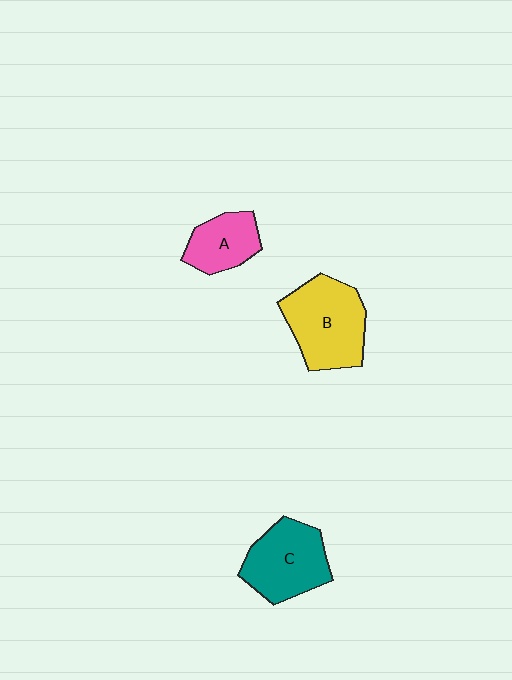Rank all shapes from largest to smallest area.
From largest to smallest: B (yellow), C (teal), A (pink).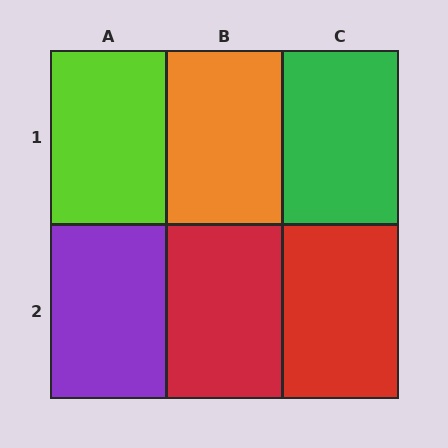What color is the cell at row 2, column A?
Purple.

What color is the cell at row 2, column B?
Red.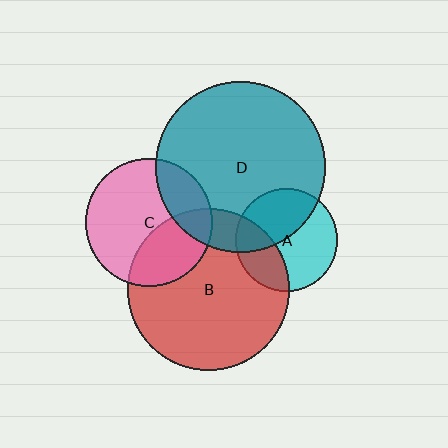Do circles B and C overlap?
Yes.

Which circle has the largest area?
Circle D (teal).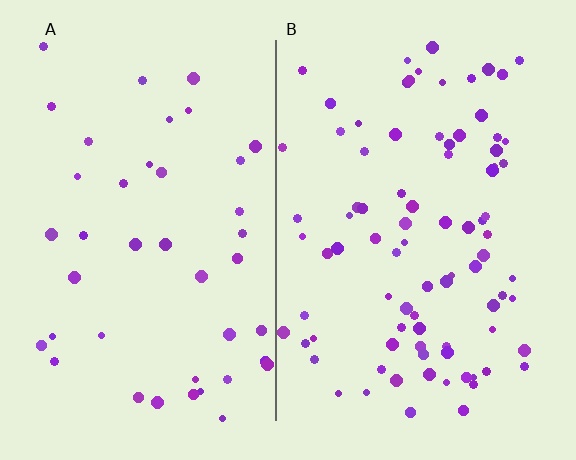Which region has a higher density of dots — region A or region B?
B (the right).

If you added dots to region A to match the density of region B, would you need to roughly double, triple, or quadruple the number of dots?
Approximately double.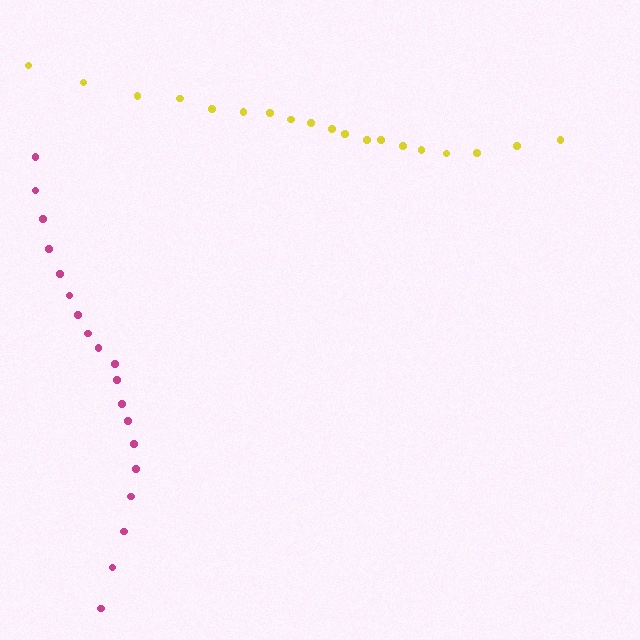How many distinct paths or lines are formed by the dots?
There are 2 distinct paths.